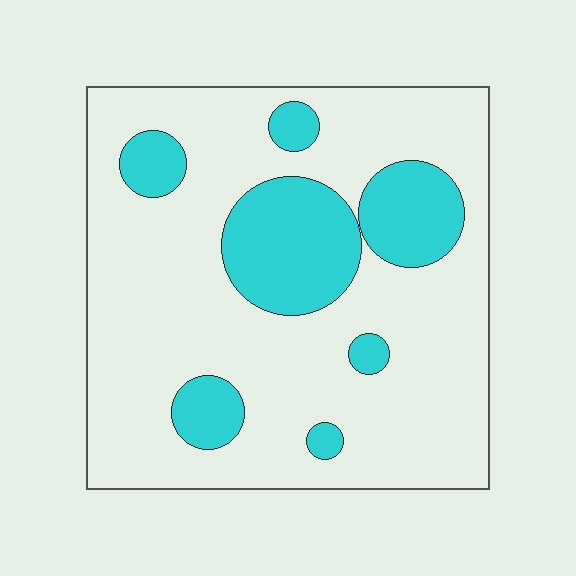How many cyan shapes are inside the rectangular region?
7.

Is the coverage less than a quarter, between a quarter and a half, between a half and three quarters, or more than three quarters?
Less than a quarter.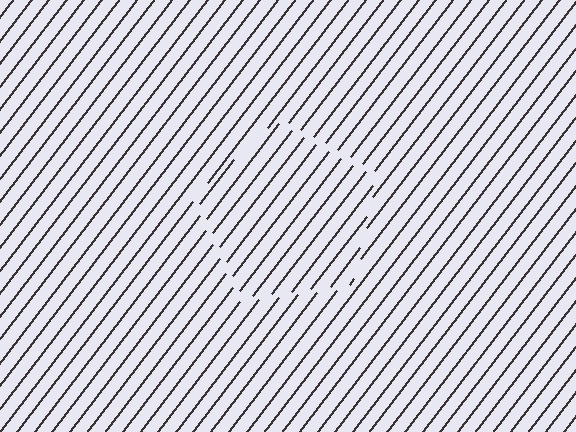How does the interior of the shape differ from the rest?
The interior of the shape contains the same grating, shifted by half a period — the contour is defined by the phase discontinuity where line-ends from the inner and outer gratings abut.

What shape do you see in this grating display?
An illusory pentagon. The interior of the shape contains the same grating, shifted by half a period — the contour is defined by the phase discontinuity where line-ends from the inner and outer gratings abut.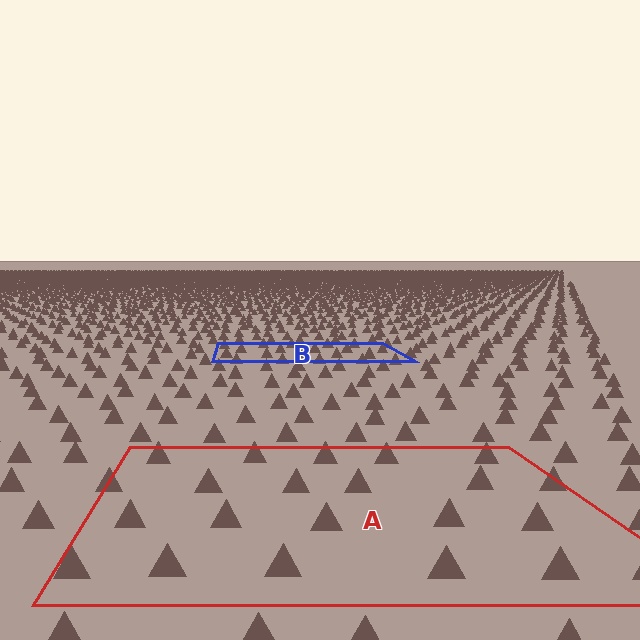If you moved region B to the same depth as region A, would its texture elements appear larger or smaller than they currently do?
They would appear larger. At a closer depth, the same texture elements are projected at a bigger on-screen size.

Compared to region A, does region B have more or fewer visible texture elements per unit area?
Region B has more texture elements per unit area — they are packed more densely because it is farther away.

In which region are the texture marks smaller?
The texture marks are smaller in region B, because it is farther away.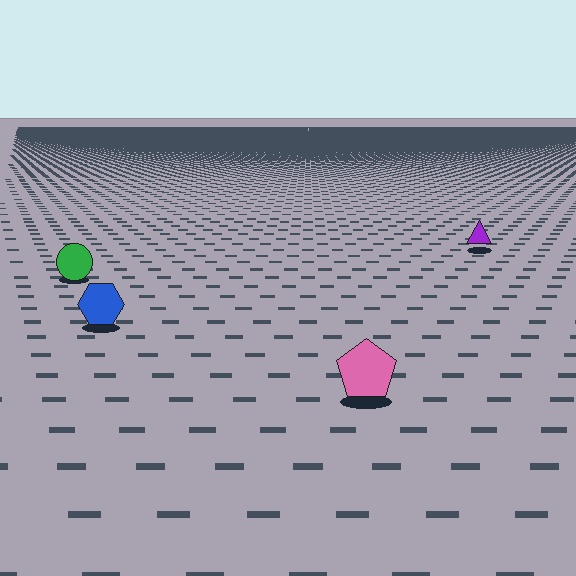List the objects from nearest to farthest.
From nearest to farthest: the pink pentagon, the blue hexagon, the green circle, the purple triangle.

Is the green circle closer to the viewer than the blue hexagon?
No. The blue hexagon is closer — you can tell from the texture gradient: the ground texture is coarser near it.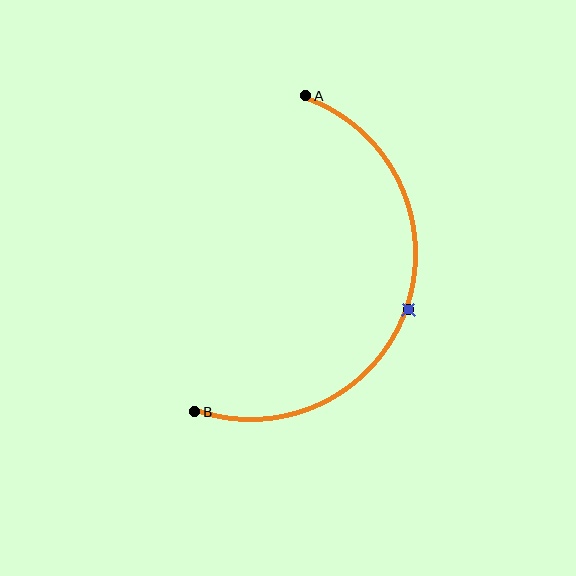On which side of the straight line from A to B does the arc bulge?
The arc bulges to the right of the straight line connecting A and B.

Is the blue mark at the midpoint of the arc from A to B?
Yes. The blue mark lies on the arc at equal arc-length from both A and B — it is the arc midpoint.